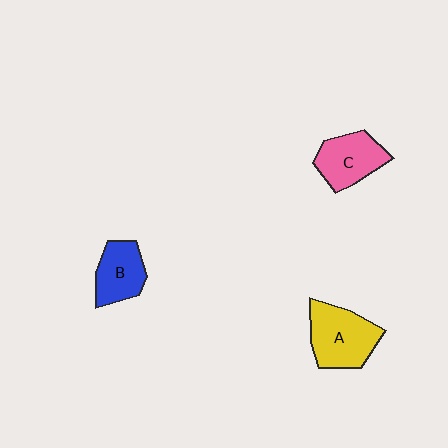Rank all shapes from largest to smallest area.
From largest to smallest: A (yellow), C (pink), B (blue).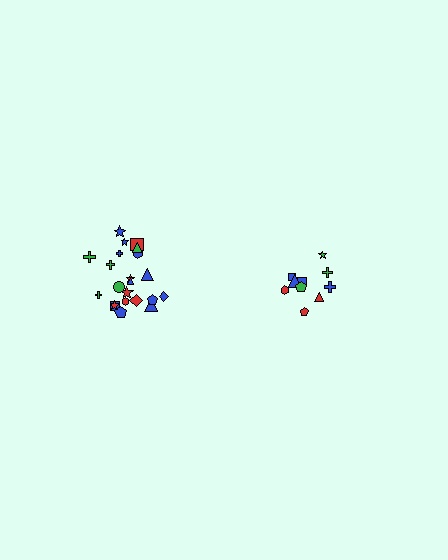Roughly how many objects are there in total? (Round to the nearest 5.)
Roughly 30 objects in total.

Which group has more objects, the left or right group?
The left group.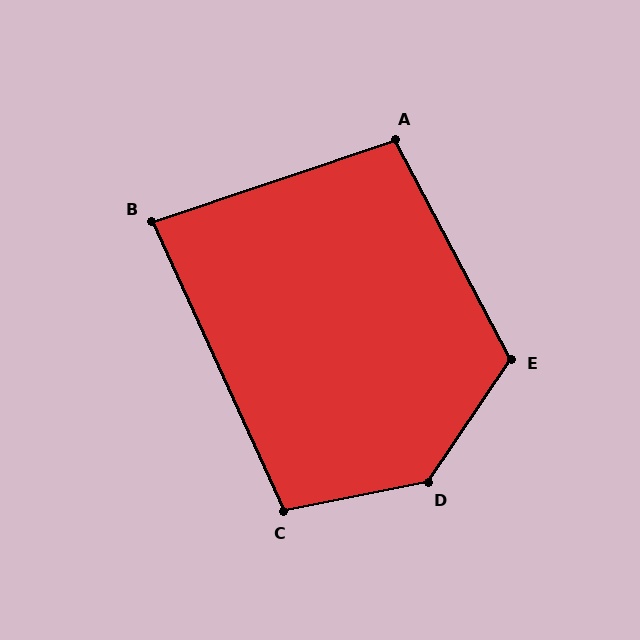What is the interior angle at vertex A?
Approximately 99 degrees (obtuse).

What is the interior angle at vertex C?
Approximately 103 degrees (obtuse).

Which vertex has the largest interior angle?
D, at approximately 135 degrees.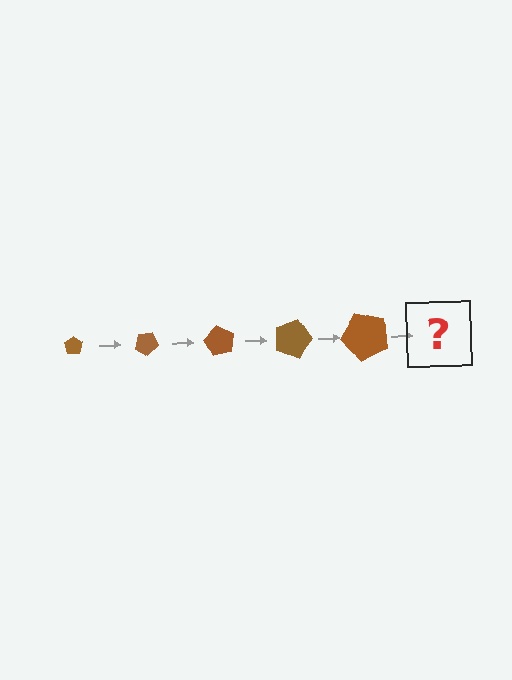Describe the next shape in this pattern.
It should be a pentagon, larger than the previous one and rotated 150 degrees from the start.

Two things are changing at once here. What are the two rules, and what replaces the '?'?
The two rules are that the pentagon grows larger each step and it rotates 30 degrees each step. The '?' should be a pentagon, larger than the previous one and rotated 150 degrees from the start.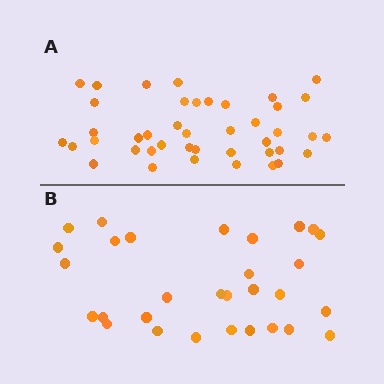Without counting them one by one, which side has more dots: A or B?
Region A (the top region) has more dots.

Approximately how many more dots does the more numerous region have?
Region A has roughly 12 or so more dots than region B.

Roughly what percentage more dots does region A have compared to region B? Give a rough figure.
About 40% more.